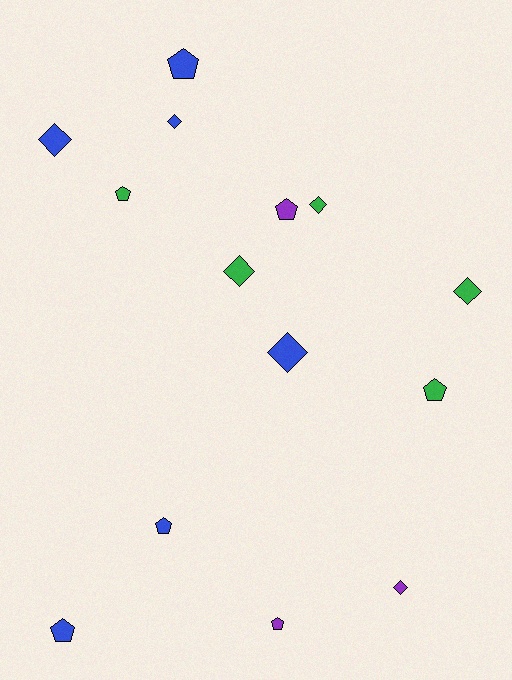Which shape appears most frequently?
Pentagon, with 7 objects.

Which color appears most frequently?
Blue, with 6 objects.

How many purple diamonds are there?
There is 1 purple diamond.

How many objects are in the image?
There are 14 objects.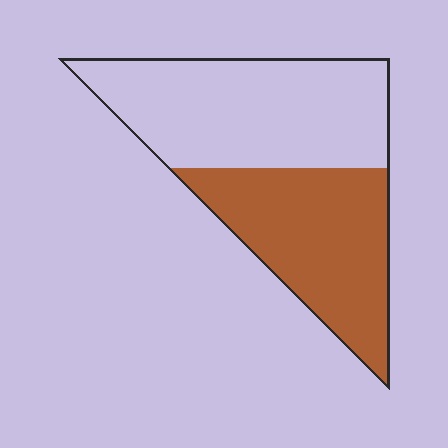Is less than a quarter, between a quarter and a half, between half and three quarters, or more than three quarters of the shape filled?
Between a quarter and a half.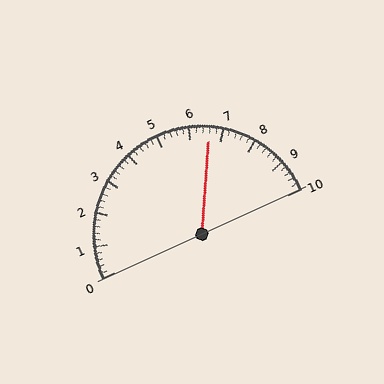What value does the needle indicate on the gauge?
The needle indicates approximately 6.6.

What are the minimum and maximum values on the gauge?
The gauge ranges from 0 to 10.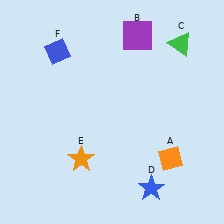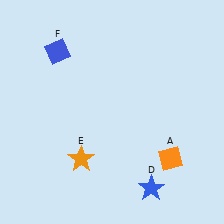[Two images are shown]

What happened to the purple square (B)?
The purple square (B) was removed in Image 2. It was in the top-right area of Image 1.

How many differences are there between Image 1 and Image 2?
There are 2 differences between the two images.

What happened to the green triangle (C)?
The green triangle (C) was removed in Image 2. It was in the top-right area of Image 1.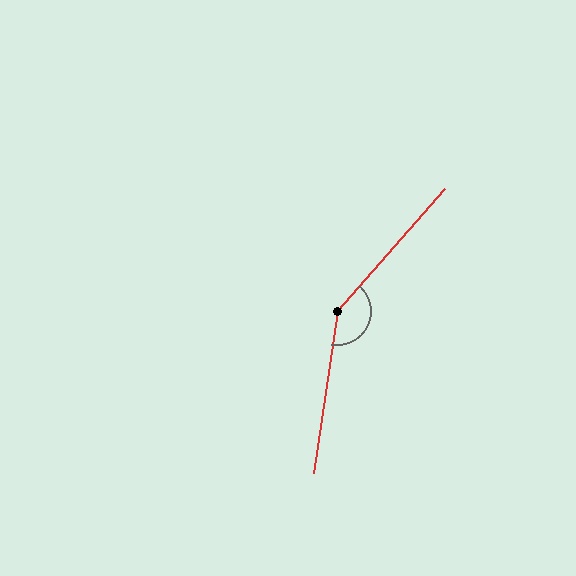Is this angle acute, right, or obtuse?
It is obtuse.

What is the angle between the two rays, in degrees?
Approximately 147 degrees.